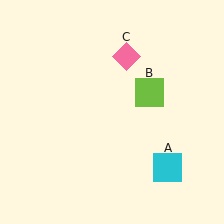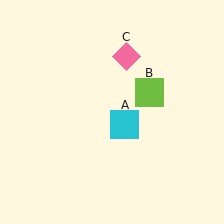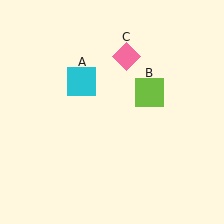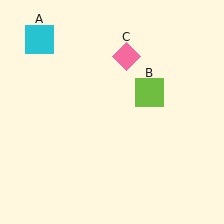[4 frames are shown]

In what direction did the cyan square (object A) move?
The cyan square (object A) moved up and to the left.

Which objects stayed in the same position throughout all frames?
Lime square (object B) and pink diamond (object C) remained stationary.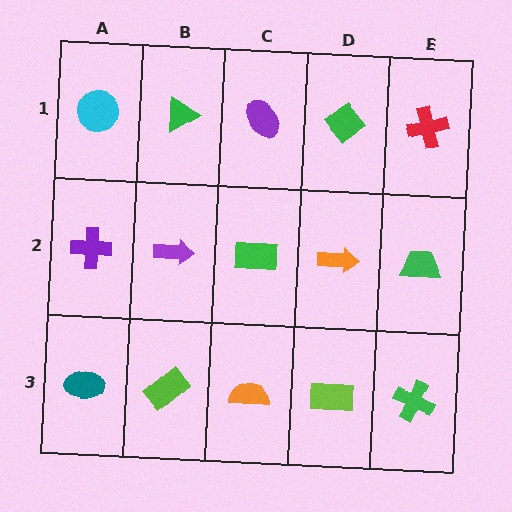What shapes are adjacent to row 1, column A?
A purple cross (row 2, column A), a green triangle (row 1, column B).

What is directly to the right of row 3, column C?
A lime rectangle.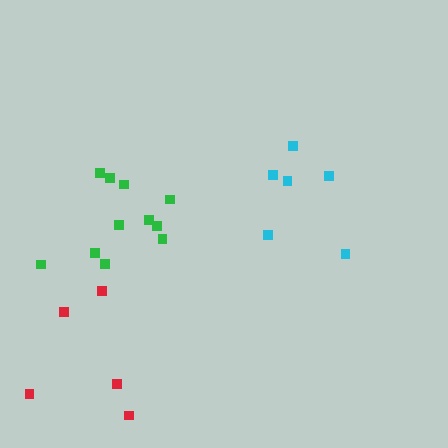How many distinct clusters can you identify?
There are 3 distinct clusters.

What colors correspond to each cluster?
The clusters are colored: green, cyan, red.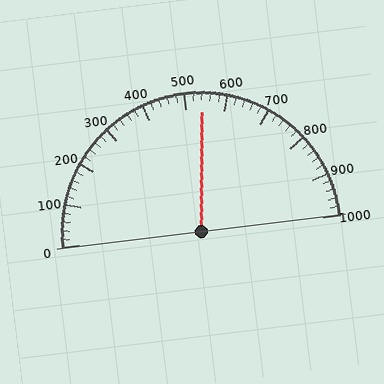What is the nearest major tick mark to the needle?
The nearest major tick mark is 500.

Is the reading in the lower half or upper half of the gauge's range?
The reading is in the upper half of the range (0 to 1000).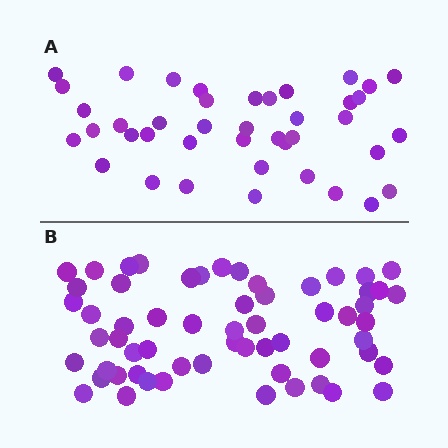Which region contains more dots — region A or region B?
Region B (the bottom region) has more dots.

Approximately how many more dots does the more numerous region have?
Region B has approximately 20 more dots than region A.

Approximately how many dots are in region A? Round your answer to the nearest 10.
About 40 dots. (The exact count is 41, which rounds to 40.)